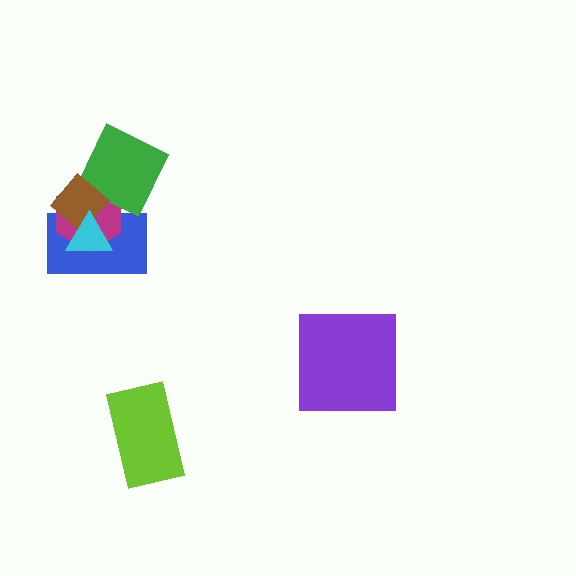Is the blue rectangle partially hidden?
Yes, it is partially covered by another shape.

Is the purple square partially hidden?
No, no other shape covers it.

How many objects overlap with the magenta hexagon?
4 objects overlap with the magenta hexagon.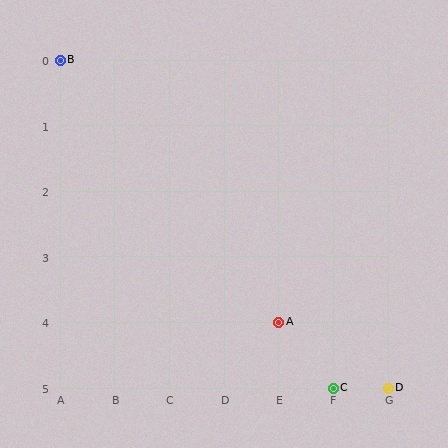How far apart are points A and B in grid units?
Points A and B are 4 columns and 4 rows apart (about 5.7 grid units diagonally).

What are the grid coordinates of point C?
Point C is at grid coordinates (F, 5).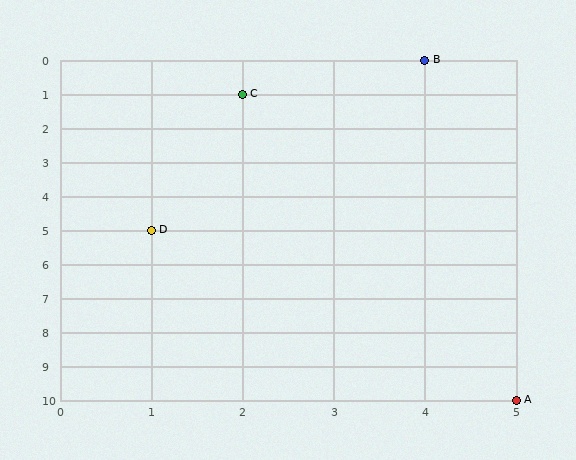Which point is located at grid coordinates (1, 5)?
Point D is at (1, 5).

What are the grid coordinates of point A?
Point A is at grid coordinates (5, 10).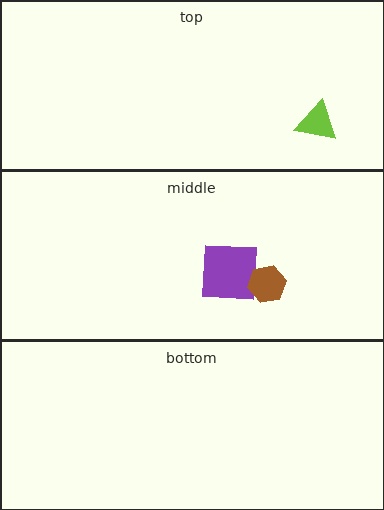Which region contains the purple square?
The middle region.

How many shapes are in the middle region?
2.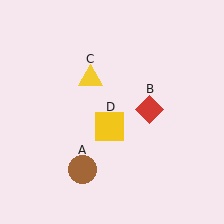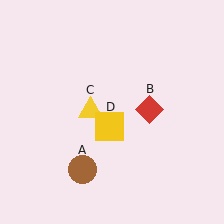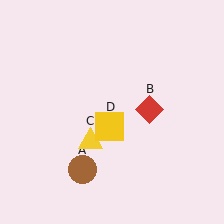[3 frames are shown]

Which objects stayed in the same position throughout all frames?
Brown circle (object A) and red diamond (object B) and yellow square (object D) remained stationary.